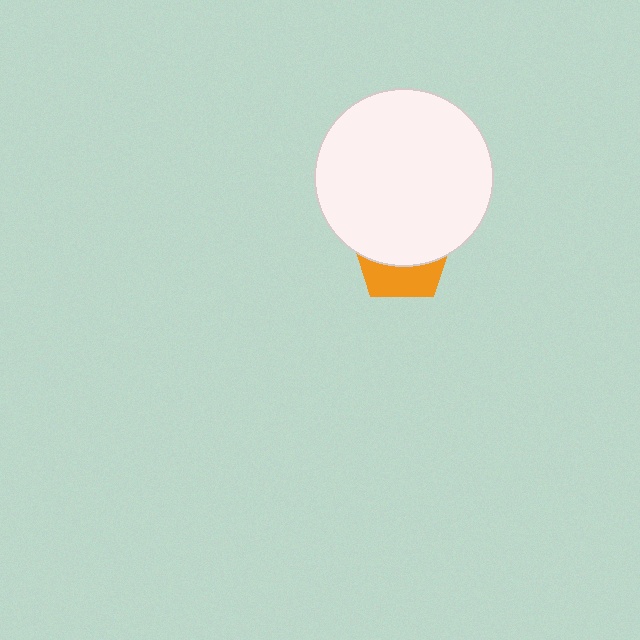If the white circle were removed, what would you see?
You would see the complete orange pentagon.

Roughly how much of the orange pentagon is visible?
A small part of it is visible (roughly 36%).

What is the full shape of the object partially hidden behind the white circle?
The partially hidden object is an orange pentagon.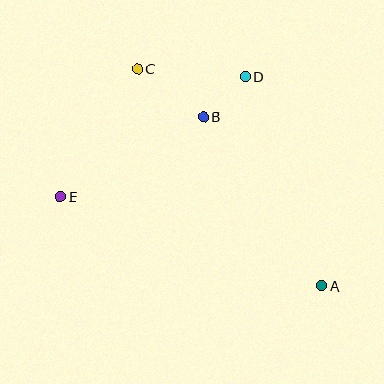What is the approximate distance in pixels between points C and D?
The distance between C and D is approximately 108 pixels.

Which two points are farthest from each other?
Points A and C are farthest from each other.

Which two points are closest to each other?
Points B and D are closest to each other.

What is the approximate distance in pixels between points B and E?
The distance between B and E is approximately 164 pixels.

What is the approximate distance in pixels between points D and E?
The distance between D and E is approximately 221 pixels.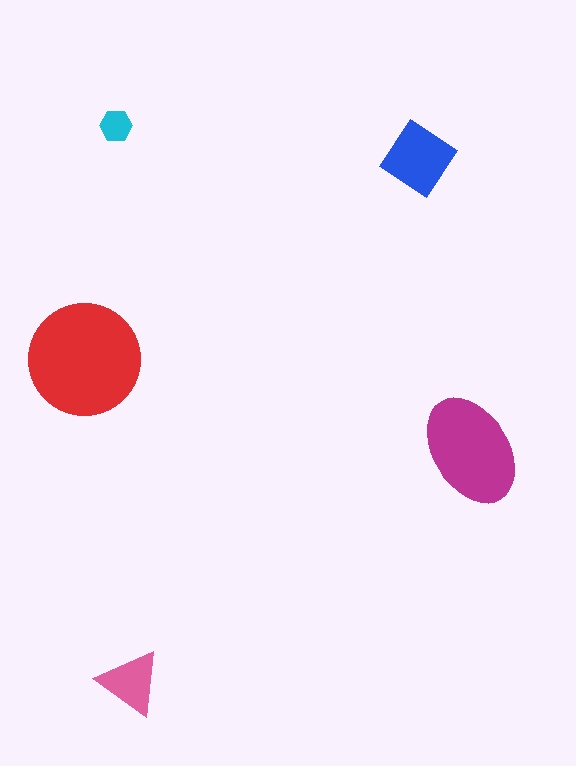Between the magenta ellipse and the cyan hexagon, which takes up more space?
The magenta ellipse.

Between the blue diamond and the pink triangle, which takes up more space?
The blue diamond.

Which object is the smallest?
The cyan hexagon.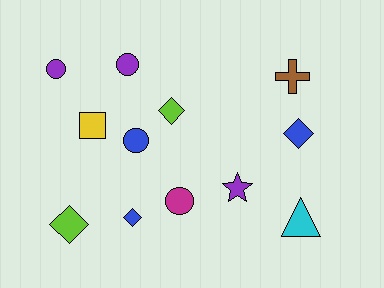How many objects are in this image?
There are 12 objects.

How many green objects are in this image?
There are no green objects.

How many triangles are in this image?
There is 1 triangle.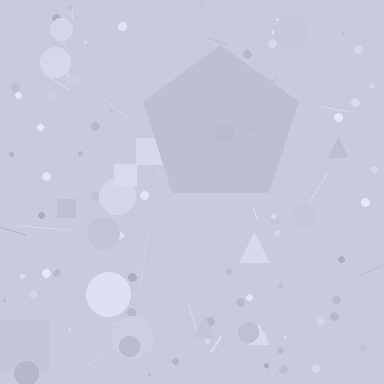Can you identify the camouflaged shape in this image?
The camouflaged shape is a pentagon.